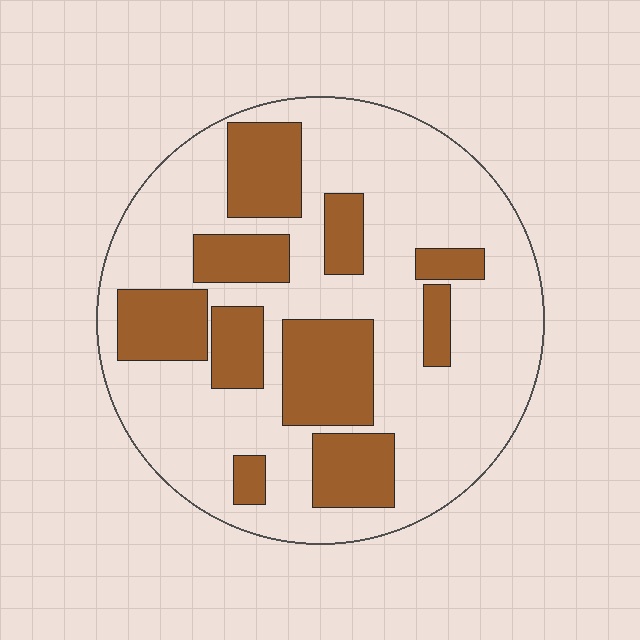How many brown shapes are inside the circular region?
10.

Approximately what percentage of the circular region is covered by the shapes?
Approximately 30%.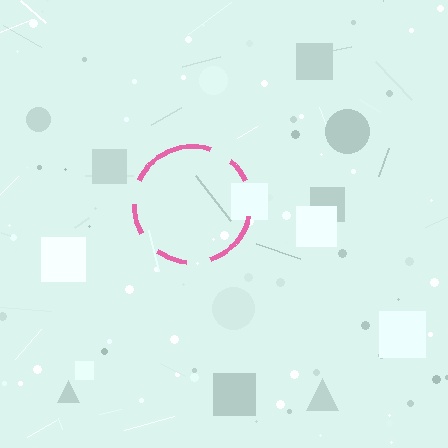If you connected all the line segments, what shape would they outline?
They would outline a circle.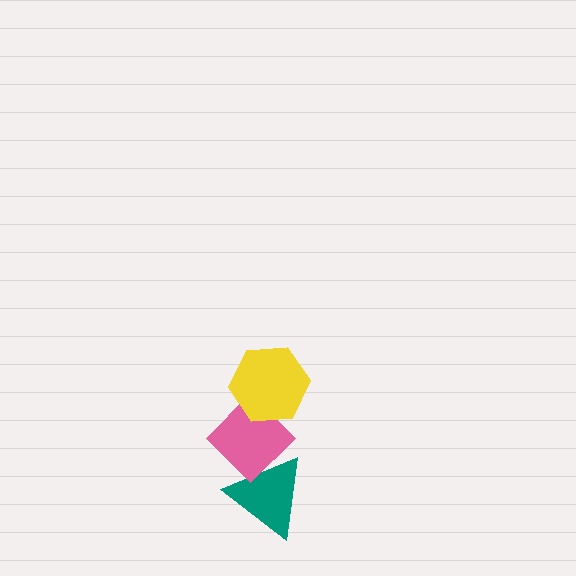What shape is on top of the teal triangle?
The pink diamond is on top of the teal triangle.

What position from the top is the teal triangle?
The teal triangle is 3rd from the top.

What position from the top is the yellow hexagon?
The yellow hexagon is 1st from the top.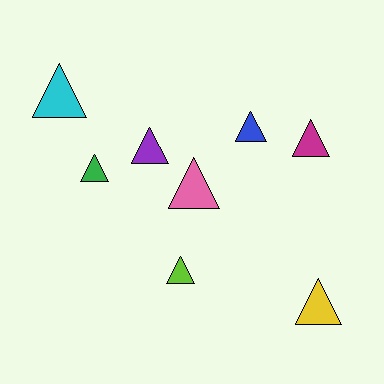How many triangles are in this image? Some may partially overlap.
There are 8 triangles.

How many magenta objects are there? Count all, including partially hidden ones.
There is 1 magenta object.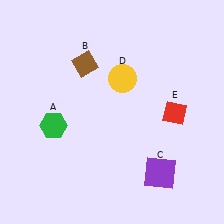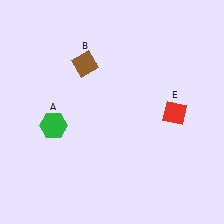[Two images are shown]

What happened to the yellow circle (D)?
The yellow circle (D) was removed in Image 2. It was in the top-right area of Image 1.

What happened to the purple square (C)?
The purple square (C) was removed in Image 2. It was in the bottom-right area of Image 1.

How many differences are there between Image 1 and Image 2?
There are 2 differences between the two images.